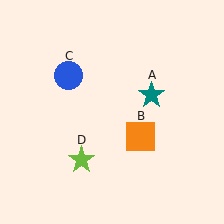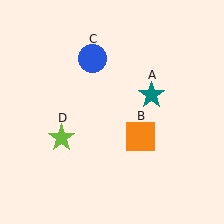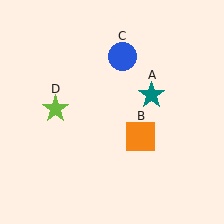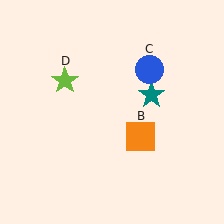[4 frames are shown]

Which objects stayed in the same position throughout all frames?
Teal star (object A) and orange square (object B) remained stationary.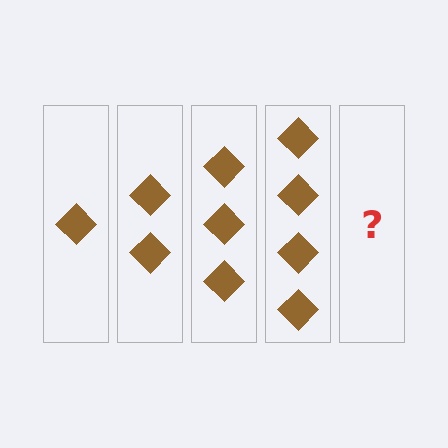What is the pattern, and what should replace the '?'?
The pattern is that each step adds one more diamond. The '?' should be 5 diamonds.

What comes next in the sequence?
The next element should be 5 diamonds.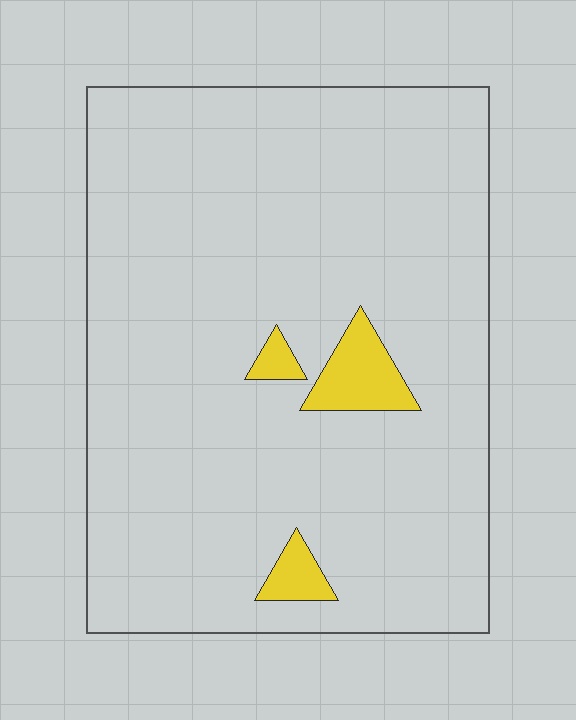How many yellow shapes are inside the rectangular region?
3.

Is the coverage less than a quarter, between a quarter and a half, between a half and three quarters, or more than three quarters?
Less than a quarter.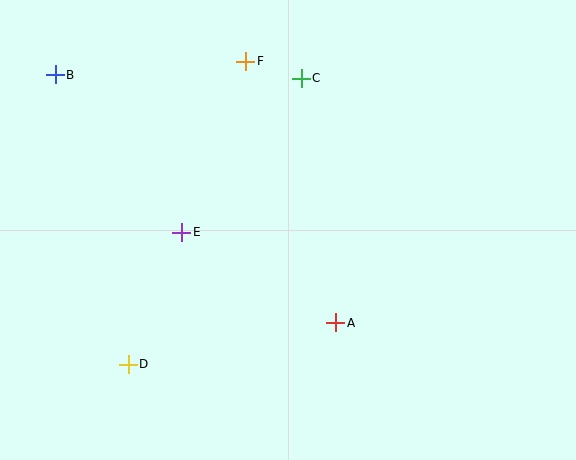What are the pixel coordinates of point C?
Point C is at (301, 78).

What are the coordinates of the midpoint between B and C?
The midpoint between B and C is at (178, 76).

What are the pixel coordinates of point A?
Point A is at (336, 323).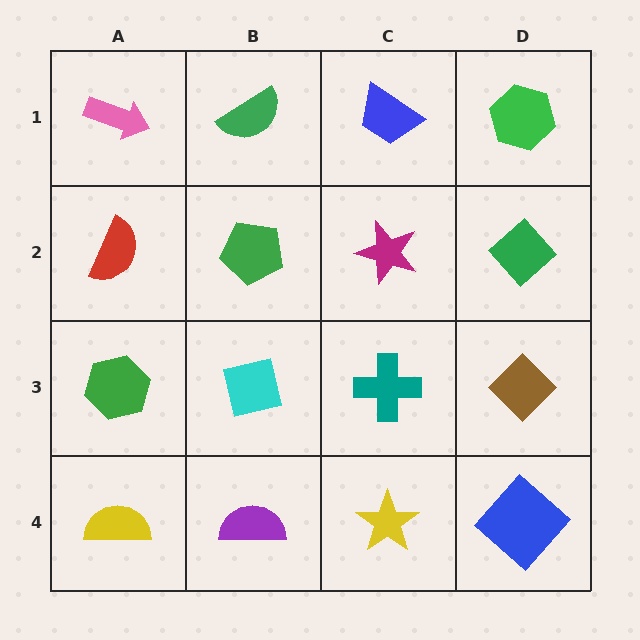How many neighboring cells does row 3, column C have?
4.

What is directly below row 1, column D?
A green diamond.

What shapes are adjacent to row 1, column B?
A green pentagon (row 2, column B), a pink arrow (row 1, column A), a blue trapezoid (row 1, column C).